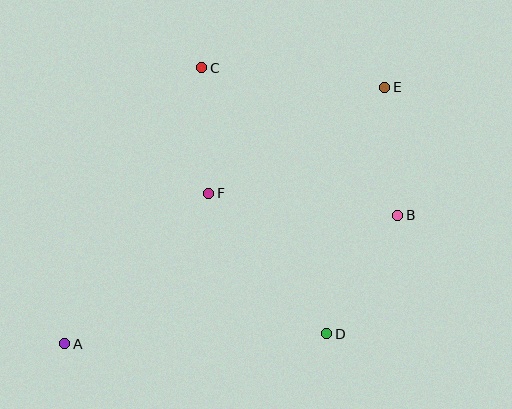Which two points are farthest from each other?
Points A and E are farthest from each other.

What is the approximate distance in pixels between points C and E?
The distance between C and E is approximately 184 pixels.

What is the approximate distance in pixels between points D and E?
The distance between D and E is approximately 254 pixels.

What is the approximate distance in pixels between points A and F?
The distance between A and F is approximately 209 pixels.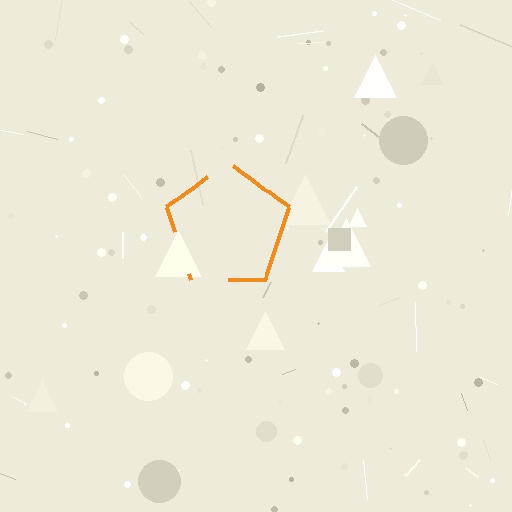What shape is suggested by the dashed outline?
The dashed outline suggests a pentagon.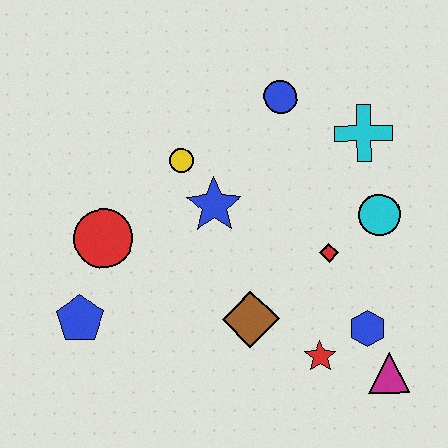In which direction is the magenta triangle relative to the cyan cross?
The magenta triangle is below the cyan cross.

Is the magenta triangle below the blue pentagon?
Yes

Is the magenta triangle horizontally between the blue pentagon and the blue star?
No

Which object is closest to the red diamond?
The cyan circle is closest to the red diamond.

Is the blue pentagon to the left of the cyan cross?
Yes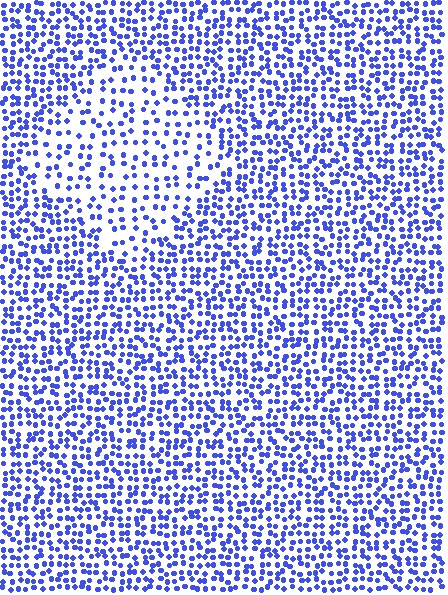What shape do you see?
I see a diamond.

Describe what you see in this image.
The image contains small blue elements arranged at two different densities. A diamond-shaped region is visible where the elements are less densely packed than the surrounding area.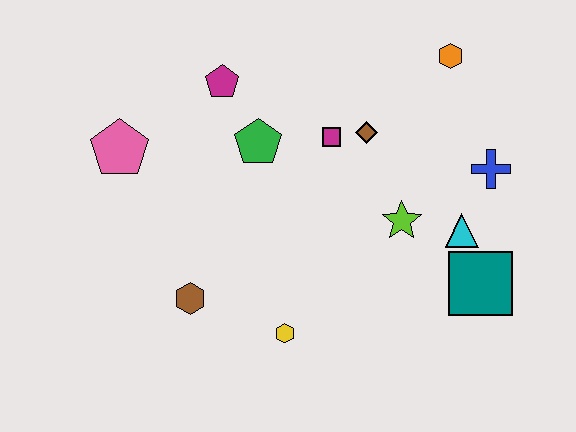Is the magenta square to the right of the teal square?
No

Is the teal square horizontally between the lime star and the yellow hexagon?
No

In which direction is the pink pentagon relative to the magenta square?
The pink pentagon is to the left of the magenta square.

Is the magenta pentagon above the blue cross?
Yes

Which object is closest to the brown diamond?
The magenta square is closest to the brown diamond.